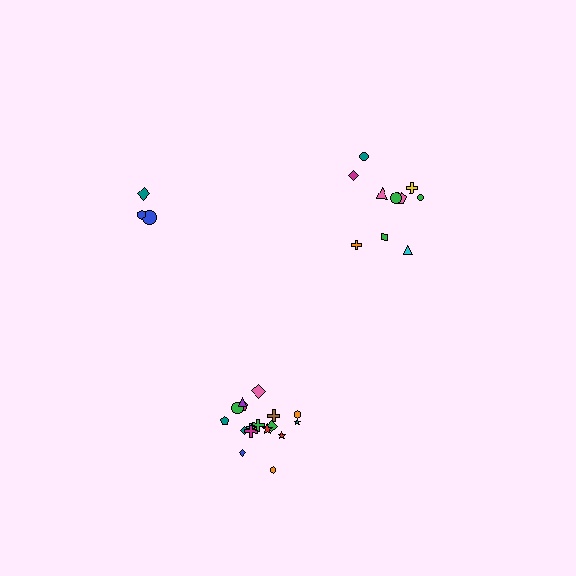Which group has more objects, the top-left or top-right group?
The top-right group.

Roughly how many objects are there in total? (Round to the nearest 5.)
Roughly 30 objects in total.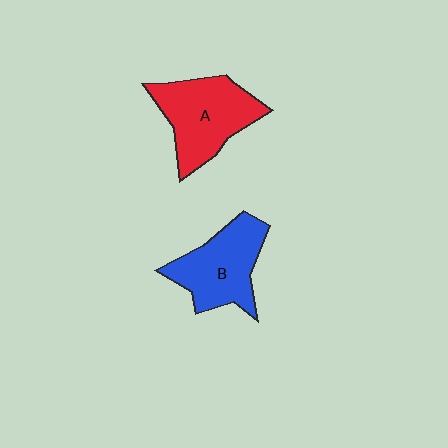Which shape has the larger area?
Shape A (red).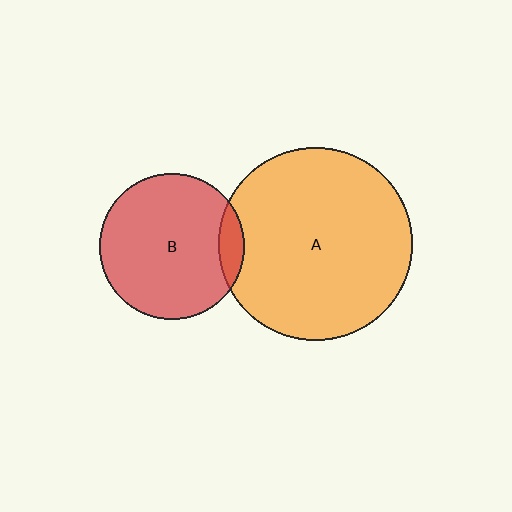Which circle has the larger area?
Circle A (orange).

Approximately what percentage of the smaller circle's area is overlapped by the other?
Approximately 10%.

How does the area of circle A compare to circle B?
Approximately 1.8 times.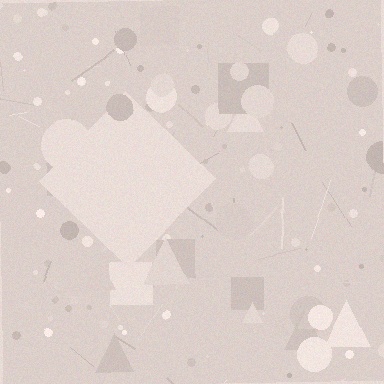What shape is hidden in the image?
A diamond is hidden in the image.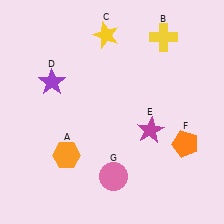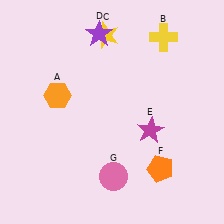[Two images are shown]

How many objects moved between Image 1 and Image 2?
3 objects moved between the two images.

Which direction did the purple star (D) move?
The purple star (D) moved up.